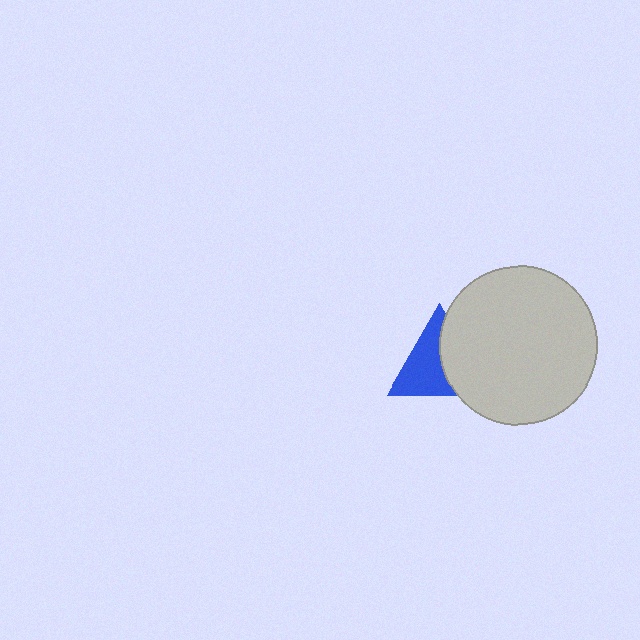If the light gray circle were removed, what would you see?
You would see the complete blue triangle.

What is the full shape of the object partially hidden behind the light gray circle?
The partially hidden object is a blue triangle.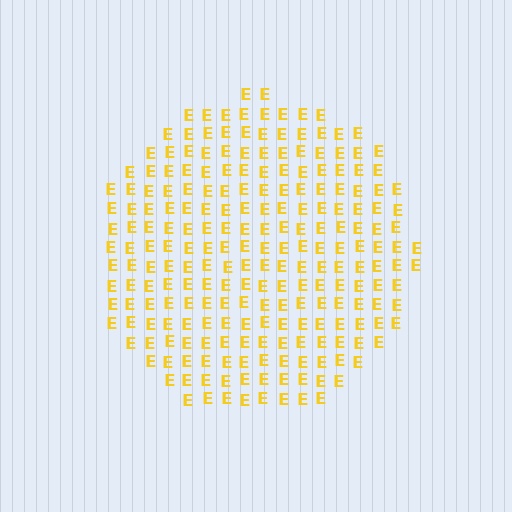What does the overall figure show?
The overall figure shows a circle.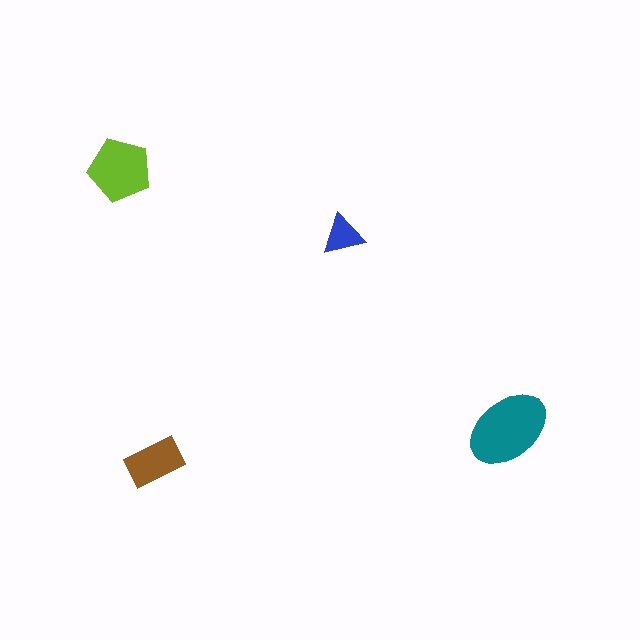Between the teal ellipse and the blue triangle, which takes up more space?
The teal ellipse.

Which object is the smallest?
The blue triangle.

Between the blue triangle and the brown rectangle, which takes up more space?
The brown rectangle.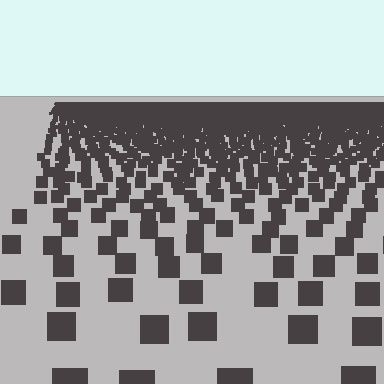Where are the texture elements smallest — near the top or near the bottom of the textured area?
Near the top.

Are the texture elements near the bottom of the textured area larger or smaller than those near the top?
Larger. Near the bottom, elements are closer to the viewer and appear at a bigger on-screen size.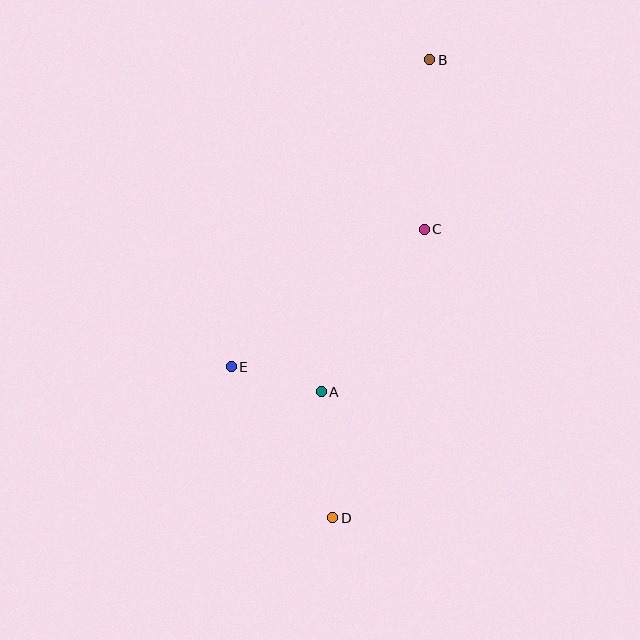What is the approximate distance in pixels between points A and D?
The distance between A and D is approximately 126 pixels.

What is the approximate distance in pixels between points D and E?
The distance between D and E is approximately 182 pixels.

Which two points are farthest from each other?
Points B and D are farthest from each other.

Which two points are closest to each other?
Points A and E are closest to each other.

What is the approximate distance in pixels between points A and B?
The distance between A and B is approximately 349 pixels.